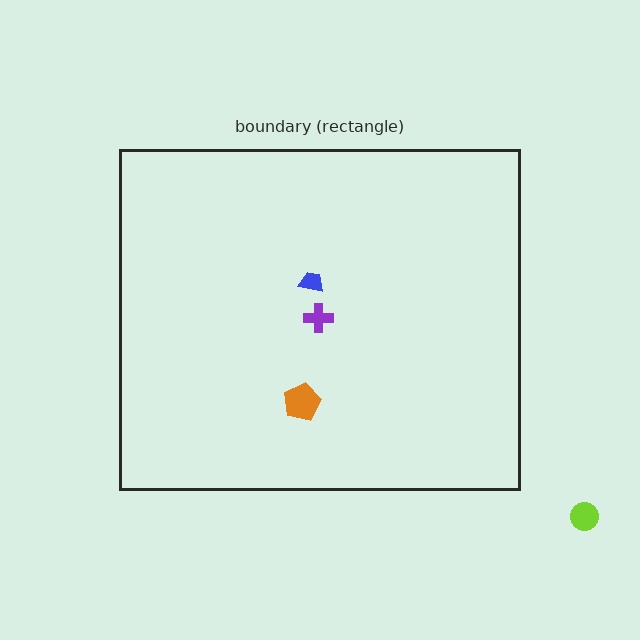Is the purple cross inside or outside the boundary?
Inside.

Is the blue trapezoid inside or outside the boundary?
Inside.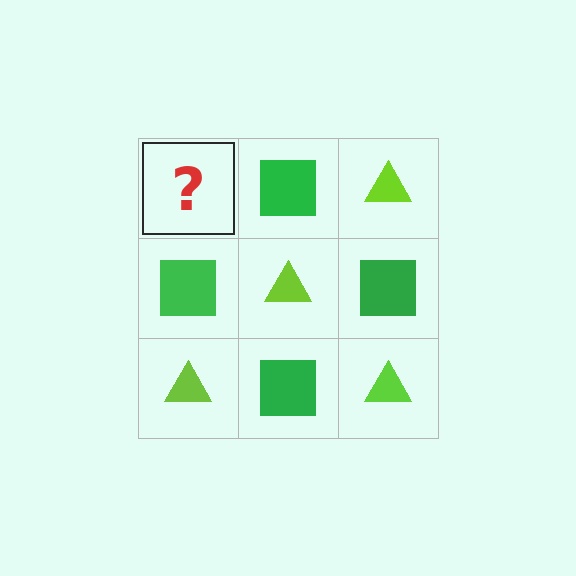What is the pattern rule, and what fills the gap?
The rule is that it alternates lime triangle and green square in a checkerboard pattern. The gap should be filled with a lime triangle.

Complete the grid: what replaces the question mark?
The question mark should be replaced with a lime triangle.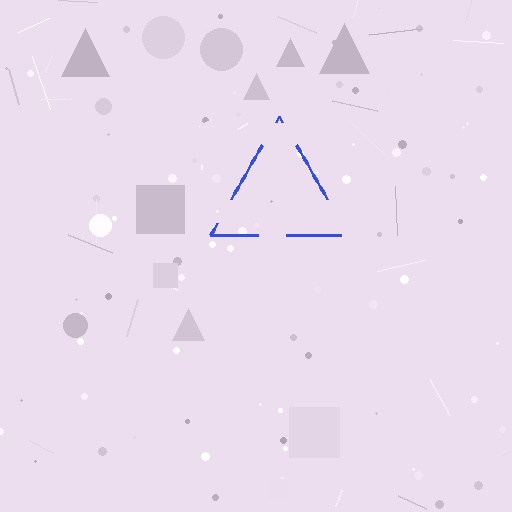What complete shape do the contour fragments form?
The contour fragments form a triangle.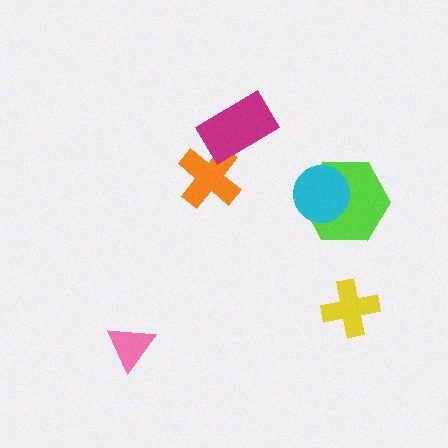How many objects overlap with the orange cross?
1 object overlaps with the orange cross.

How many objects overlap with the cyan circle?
1 object overlaps with the cyan circle.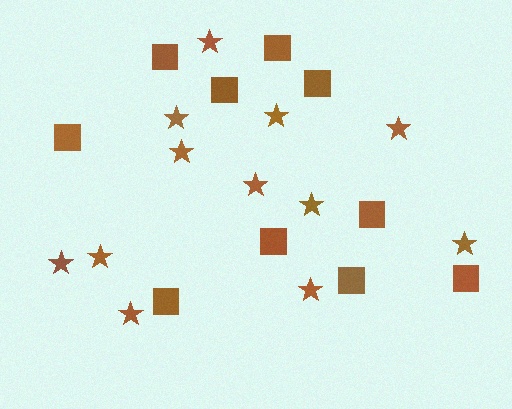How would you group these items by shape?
There are 2 groups: one group of stars (12) and one group of squares (10).